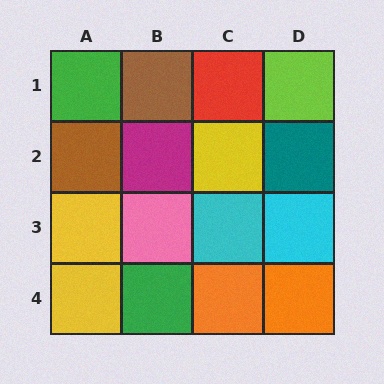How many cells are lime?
1 cell is lime.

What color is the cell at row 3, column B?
Pink.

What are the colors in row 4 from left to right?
Yellow, green, orange, orange.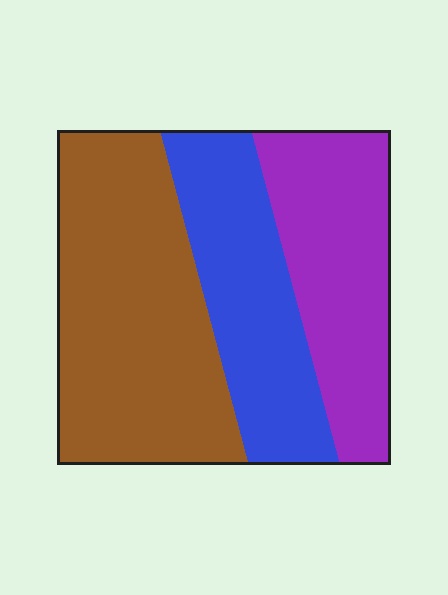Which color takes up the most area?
Brown, at roughly 45%.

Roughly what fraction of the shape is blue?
Blue covers 27% of the shape.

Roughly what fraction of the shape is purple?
Purple takes up about one quarter (1/4) of the shape.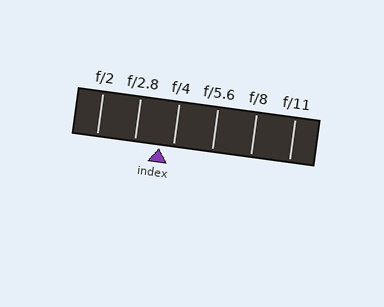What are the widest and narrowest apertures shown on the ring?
The widest aperture shown is f/2 and the narrowest is f/11.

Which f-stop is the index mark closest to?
The index mark is closest to f/4.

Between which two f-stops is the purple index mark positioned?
The index mark is between f/2.8 and f/4.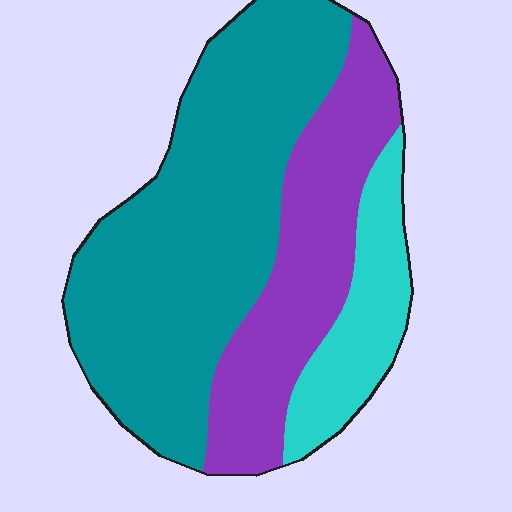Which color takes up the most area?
Teal, at roughly 55%.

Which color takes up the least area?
Cyan, at roughly 15%.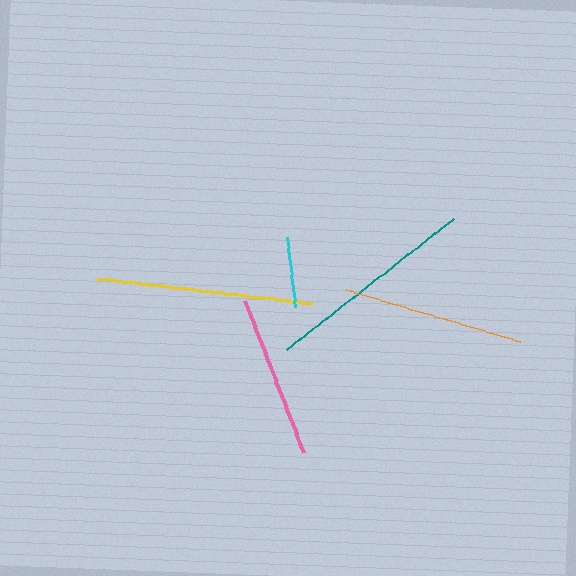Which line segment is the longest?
The yellow line is the longest at approximately 216 pixels.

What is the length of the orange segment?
The orange segment is approximately 182 pixels long.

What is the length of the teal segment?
The teal segment is approximately 212 pixels long.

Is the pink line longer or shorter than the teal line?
The teal line is longer than the pink line.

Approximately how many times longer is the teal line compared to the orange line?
The teal line is approximately 1.2 times the length of the orange line.